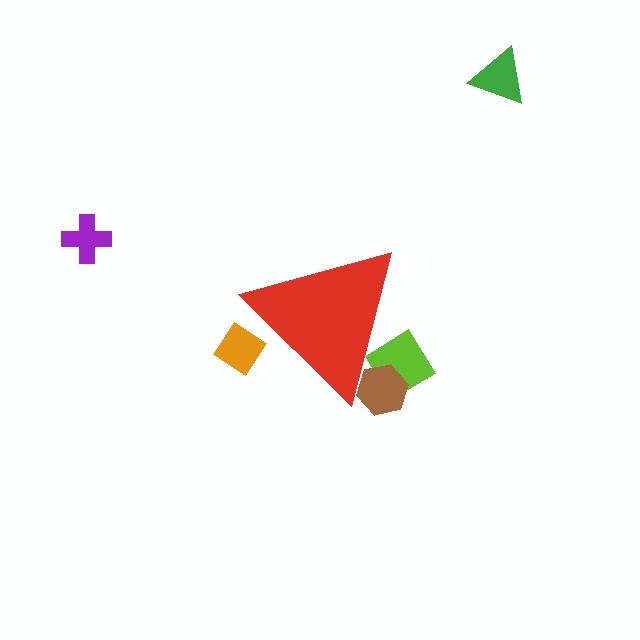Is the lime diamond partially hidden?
Yes, the lime diamond is partially hidden behind the red triangle.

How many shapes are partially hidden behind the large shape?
3 shapes are partially hidden.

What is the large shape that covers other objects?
A red triangle.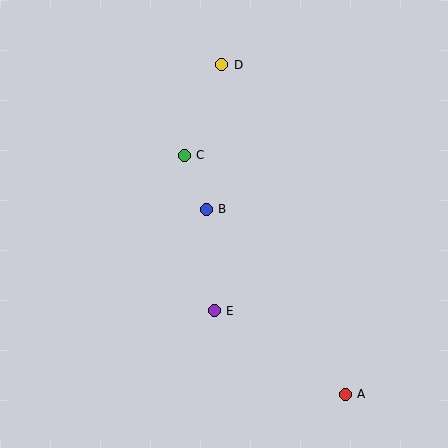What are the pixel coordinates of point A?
Point A is at (345, 394).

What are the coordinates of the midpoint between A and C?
The midpoint between A and C is at (265, 275).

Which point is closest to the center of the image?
Point B at (206, 209) is closest to the center.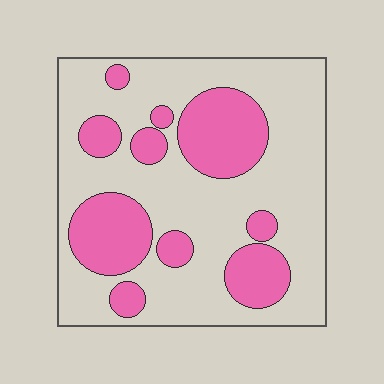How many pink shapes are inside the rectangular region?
10.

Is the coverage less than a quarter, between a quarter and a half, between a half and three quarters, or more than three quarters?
Between a quarter and a half.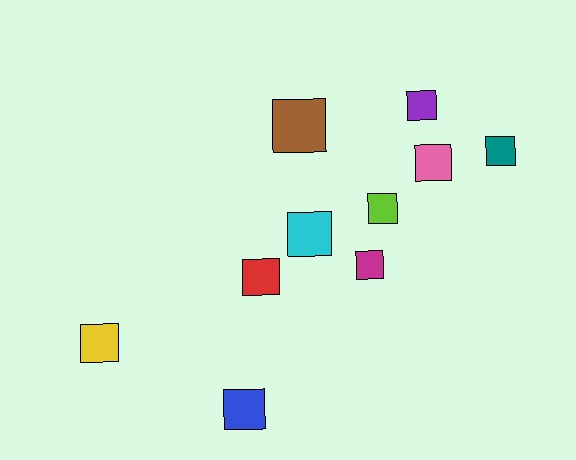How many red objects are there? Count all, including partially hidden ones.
There is 1 red object.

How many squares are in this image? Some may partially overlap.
There are 10 squares.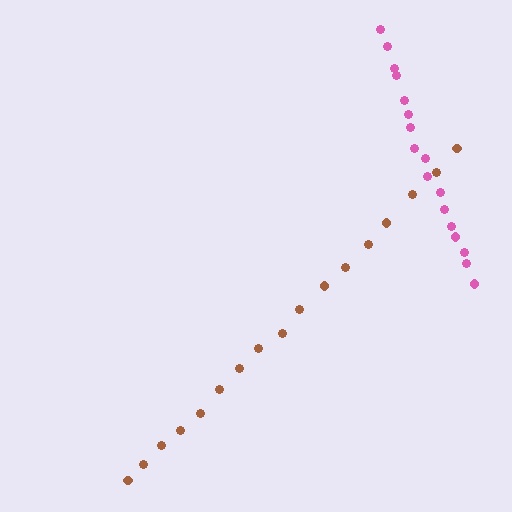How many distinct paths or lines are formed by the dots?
There are 2 distinct paths.